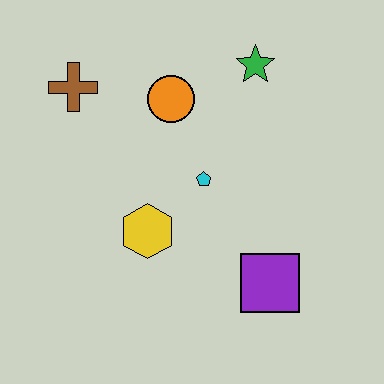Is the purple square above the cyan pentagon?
No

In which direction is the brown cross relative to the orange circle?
The brown cross is to the left of the orange circle.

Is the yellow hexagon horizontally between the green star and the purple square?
No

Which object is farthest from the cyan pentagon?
The brown cross is farthest from the cyan pentagon.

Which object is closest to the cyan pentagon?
The yellow hexagon is closest to the cyan pentagon.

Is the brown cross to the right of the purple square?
No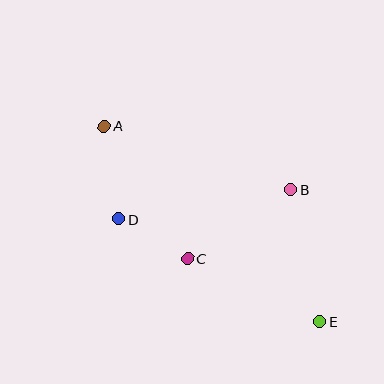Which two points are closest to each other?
Points C and D are closest to each other.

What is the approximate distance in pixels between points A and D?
The distance between A and D is approximately 94 pixels.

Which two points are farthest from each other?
Points A and E are farthest from each other.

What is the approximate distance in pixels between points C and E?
The distance between C and E is approximately 146 pixels.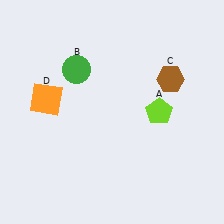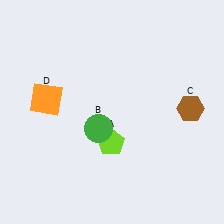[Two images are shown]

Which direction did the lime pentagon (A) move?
The lime pentagon (A) moved left.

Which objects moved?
The objects that moved are: the lime pentagon (A), the green circle (B), the brown hexagon (C).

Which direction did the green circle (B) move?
The green circle (B) moved down.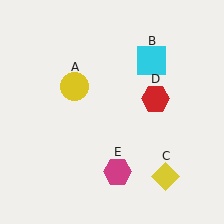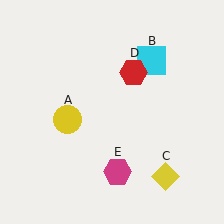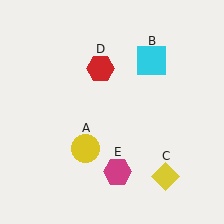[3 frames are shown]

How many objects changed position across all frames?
2 objects changed position: yellow circle (object A), red hexagon (object D).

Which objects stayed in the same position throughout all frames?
Cyan square (object B) and yellow diamond (object C) and magenta hexagon (object E) remained stationary.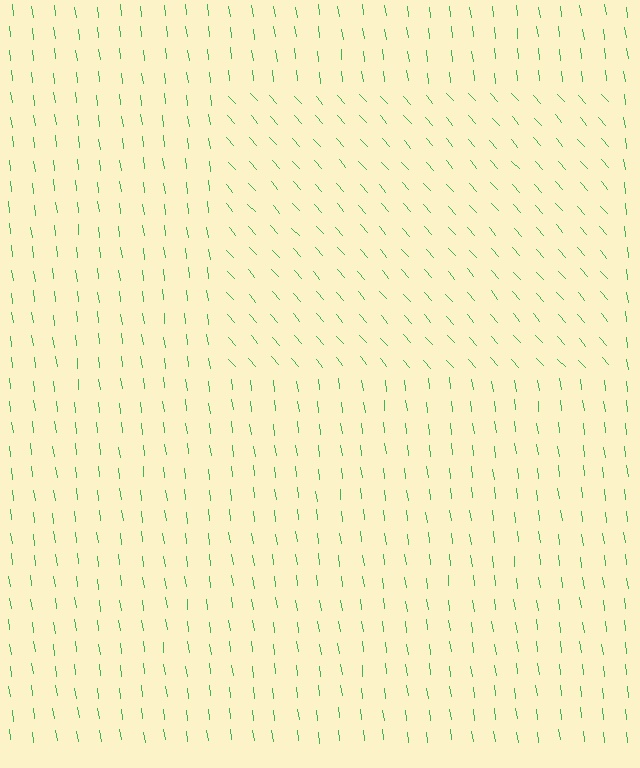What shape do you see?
I see a rectangle.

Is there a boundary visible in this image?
Yes, there is a texture boundary formed by a change in line orientation.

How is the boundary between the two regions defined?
The boundary is defined purely by a change in line orientation (approximately 34 degrees difference). All lines are the same color and thickness.